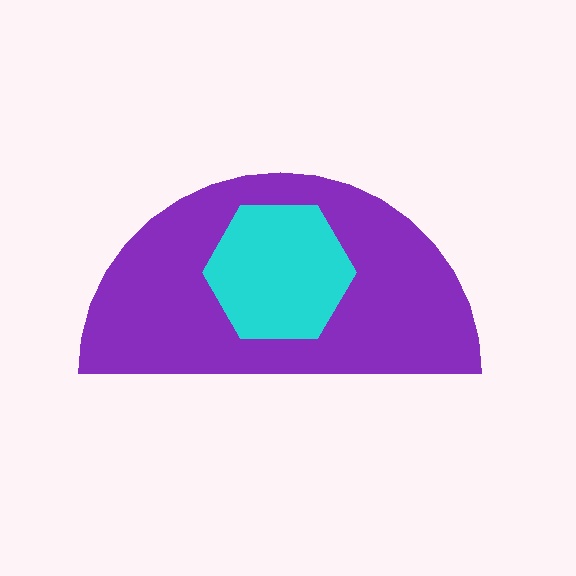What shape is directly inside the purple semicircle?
The cyan hexagon.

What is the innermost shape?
The cyan hexagon.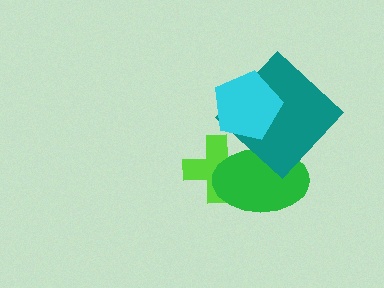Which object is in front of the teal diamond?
The cyan pentagon is in front of the teal diamond.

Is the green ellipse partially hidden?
Yes, it is partially covered by another shape.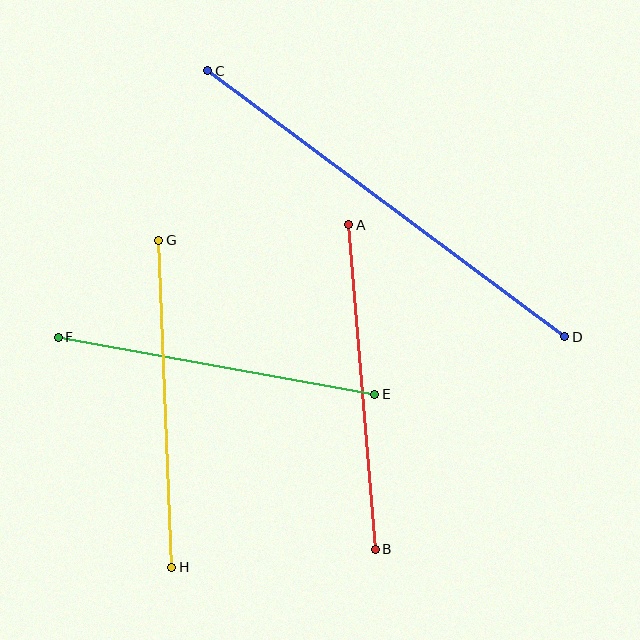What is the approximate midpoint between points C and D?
The midpoint is at approximately (386, 204) pixels.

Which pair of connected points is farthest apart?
Points C and D are farthest apart.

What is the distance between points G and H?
The distance is approximately 327 pixels.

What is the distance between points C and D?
The distance is approximately 446 pixels.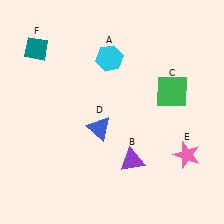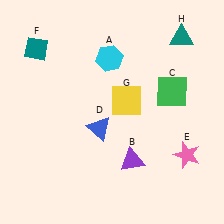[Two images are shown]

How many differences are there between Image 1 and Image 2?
There are 2 differences between the two images.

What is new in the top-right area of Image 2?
A teal triangle (H) was added in the top-right area of Image 2.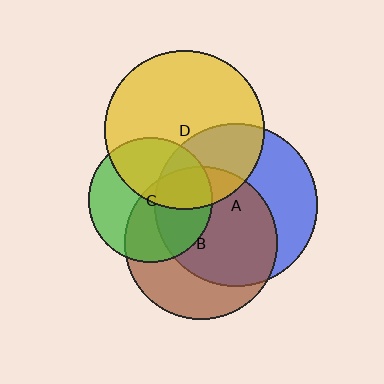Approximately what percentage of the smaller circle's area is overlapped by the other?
Approximately 65%.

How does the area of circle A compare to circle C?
Approximately 1.7 times.